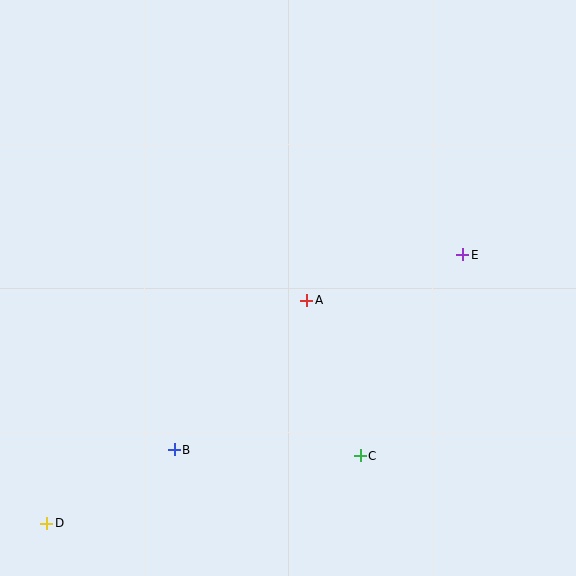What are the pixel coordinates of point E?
Point E is at (463, 255).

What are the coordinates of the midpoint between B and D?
The midpoint between B and D is at (111, 487).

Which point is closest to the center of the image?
Point A at (307, 300) is closest to the center.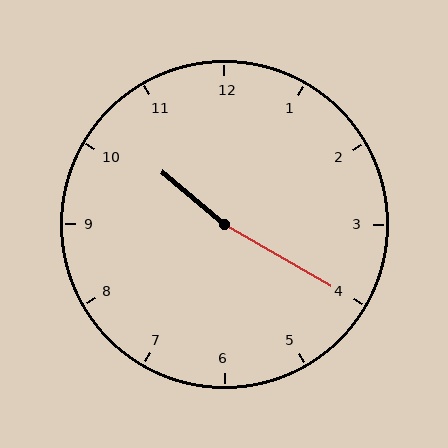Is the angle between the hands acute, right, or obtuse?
It is obtuse.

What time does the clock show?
10:20.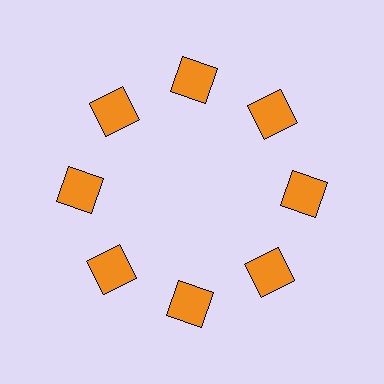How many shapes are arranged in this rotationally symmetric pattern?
There are 8 shapes, arranged in 8 groups of 1.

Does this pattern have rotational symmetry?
Yes, this pattern has 8-fold rotational symmetry. It looks the same after rotating 45 degrees around the center.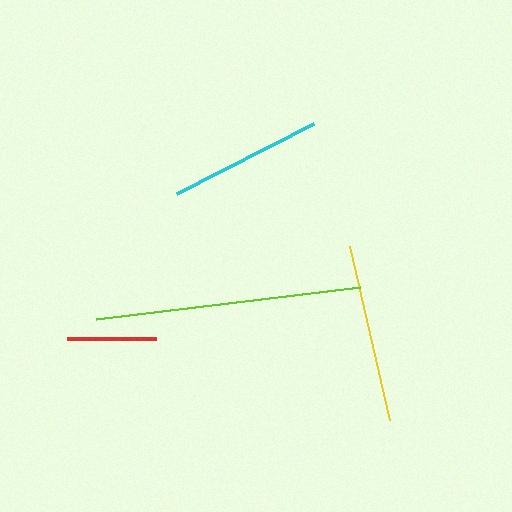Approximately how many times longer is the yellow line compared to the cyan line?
The yellow line is approximately 1.2 times the length of the cyan line.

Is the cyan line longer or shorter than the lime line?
The lime line is longer than the cyan line.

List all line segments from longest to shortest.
From longest to shortest: lime, yellow, cyan, red.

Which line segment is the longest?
The lime line is the longest at approximately 267 pixels.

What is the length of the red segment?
The red segment is approximately 89 pixels long.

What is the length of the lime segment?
The lime segment is approximately 267 pixels long.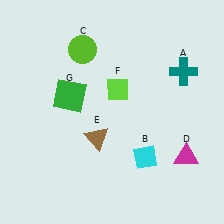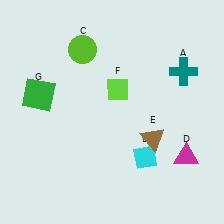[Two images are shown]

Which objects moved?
The objects that moved are: the brown triangle (E), the green square (G).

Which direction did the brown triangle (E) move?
The brown triangle (E) moved right.